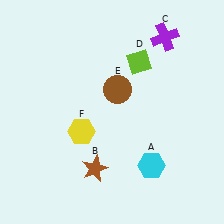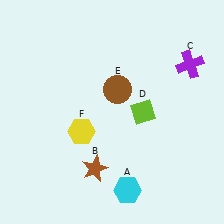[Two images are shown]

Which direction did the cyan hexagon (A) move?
The cyan hexagon (A) moved down.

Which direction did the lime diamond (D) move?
The lime diamond (D) moved down.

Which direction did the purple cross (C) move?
The purple cross (C) moved down.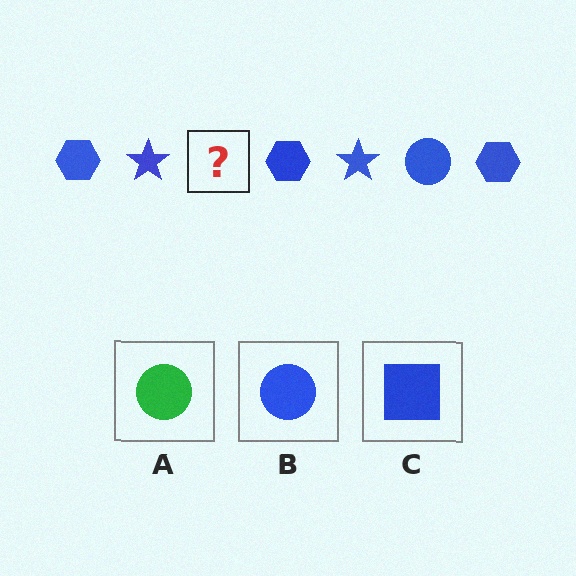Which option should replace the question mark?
Option B.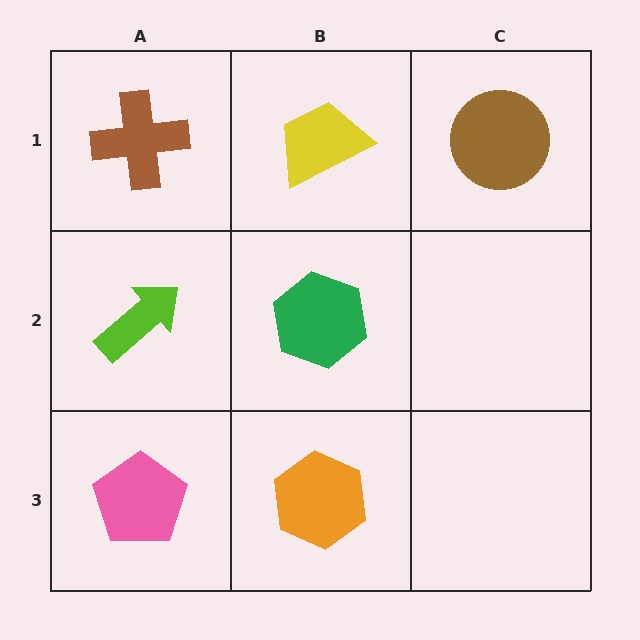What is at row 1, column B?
A yellow trapezoid.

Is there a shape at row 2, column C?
No, that cell is empty.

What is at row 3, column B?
An orange hexagon.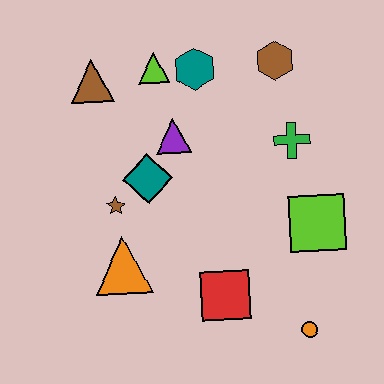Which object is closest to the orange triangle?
The brown star is closest to the orange triangle.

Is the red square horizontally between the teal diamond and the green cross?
Yes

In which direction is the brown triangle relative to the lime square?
The brown triangle is to the left of the lime square.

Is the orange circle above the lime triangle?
No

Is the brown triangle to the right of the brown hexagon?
No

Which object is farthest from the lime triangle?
The orange circle is farthest from the lime triangle.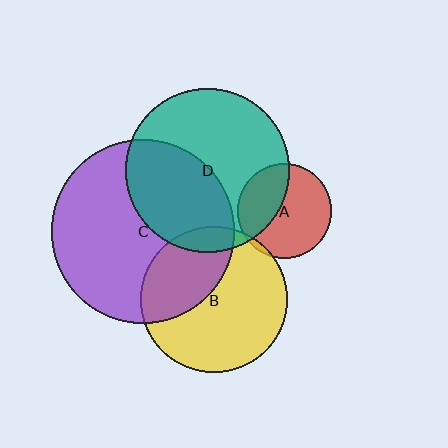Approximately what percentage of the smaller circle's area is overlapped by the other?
Approximately 40%.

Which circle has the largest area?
Circle C (purple).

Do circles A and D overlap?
Yes.